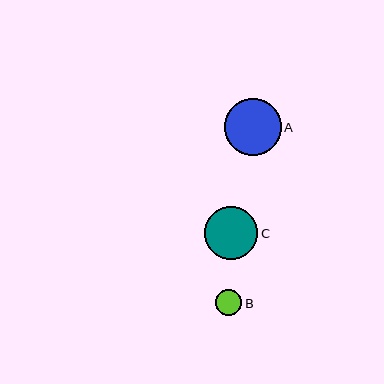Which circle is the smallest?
Circle B is the smallest with a size of approximately 26 pixels.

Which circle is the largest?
Circle A is the largest with a size of approximately 57 pixels.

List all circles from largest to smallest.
From largest to smallest: A, C, B.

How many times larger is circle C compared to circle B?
Circle C is approximately 2.1 times the size of circle B.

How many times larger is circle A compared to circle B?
Circle A is approximately 2.2 times the size of circle B.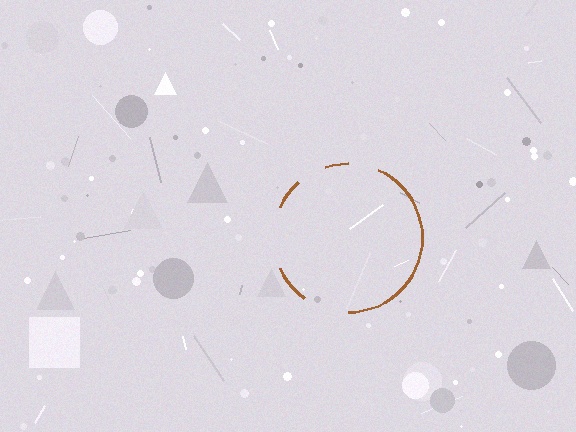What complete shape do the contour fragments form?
The contour fragments form a circle.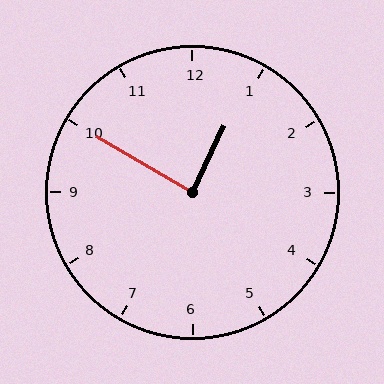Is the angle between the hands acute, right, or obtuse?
It is right.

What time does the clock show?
12:50.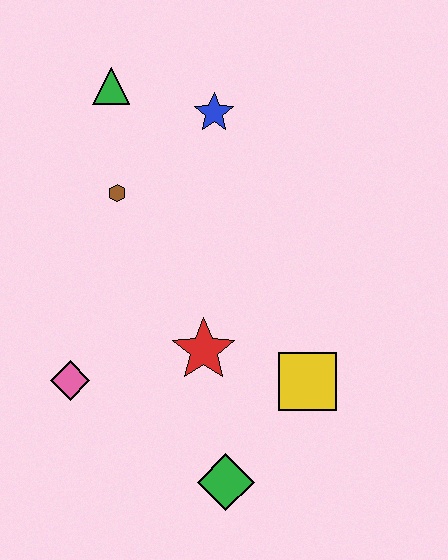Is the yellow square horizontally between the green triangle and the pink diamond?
No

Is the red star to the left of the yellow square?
Yes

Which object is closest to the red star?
The yellow square is closest to the red star.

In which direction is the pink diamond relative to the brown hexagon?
The pink diamond is below the brown hexagon.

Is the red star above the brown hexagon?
No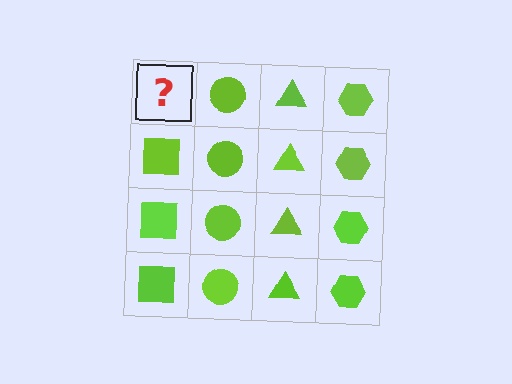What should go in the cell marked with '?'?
The missing cell should contain a lime square.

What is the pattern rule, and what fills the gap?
The rule is that each column has a consistent shape. The gap should be filled with a lime square.